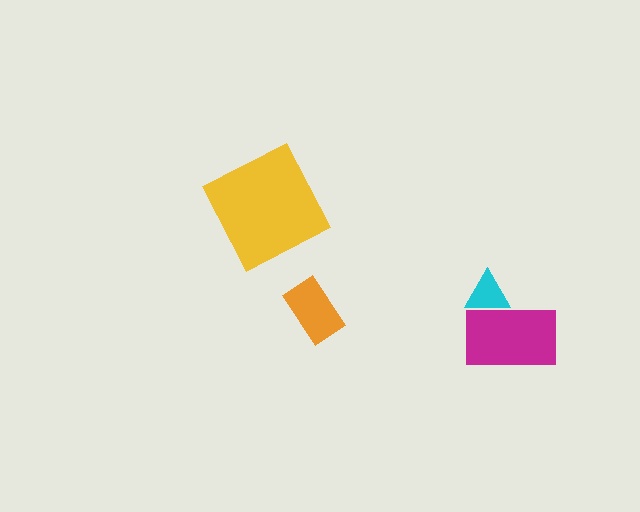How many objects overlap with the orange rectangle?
0 objects overlap with the orange rectangle.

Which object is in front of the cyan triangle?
The magenta rectangle is in front of the cyan triangle.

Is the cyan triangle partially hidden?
Yes, it is partially covered by another shape.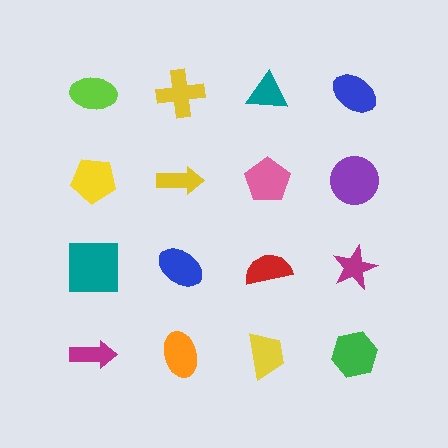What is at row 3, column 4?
A magenta star.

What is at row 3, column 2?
A blue ellipse.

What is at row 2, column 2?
A yellow arrow.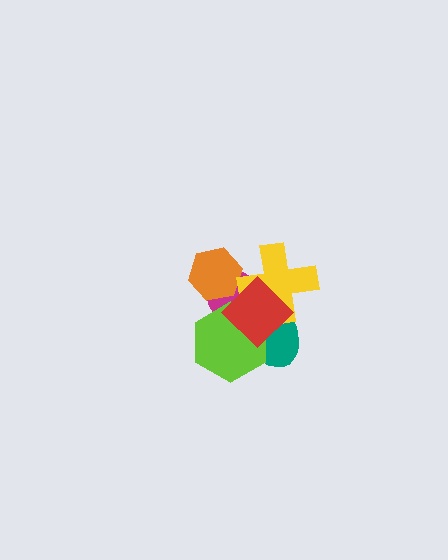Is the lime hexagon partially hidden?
Yes, it is partially covered by another shape.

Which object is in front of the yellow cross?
The red diamond is in front of the yellow cross.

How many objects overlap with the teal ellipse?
4 objects overlap with the teal ellipse.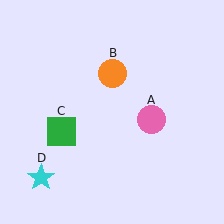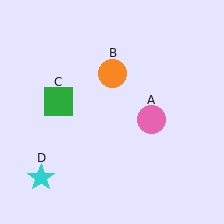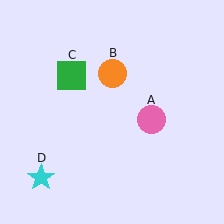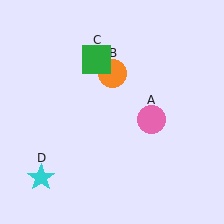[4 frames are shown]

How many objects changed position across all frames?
1 object changed position: green square (object C).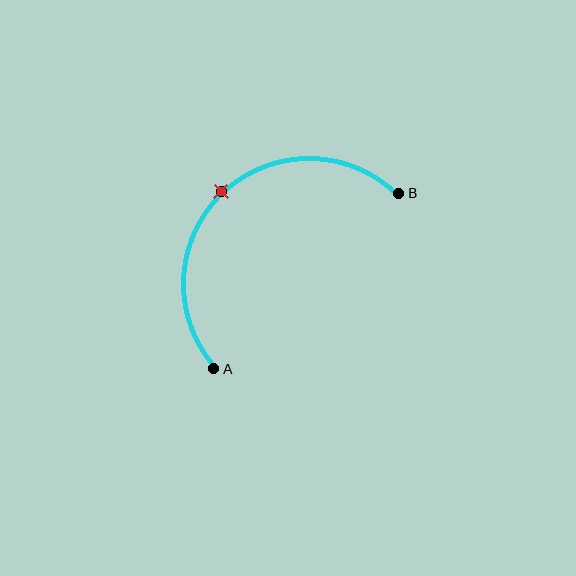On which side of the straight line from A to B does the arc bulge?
The arc bulges above and to the left of the straight line connecting A and B.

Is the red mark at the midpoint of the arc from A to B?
Yes. The red mark lies on the arc at equal arc-length from both A and B — it is the arc midpoint.